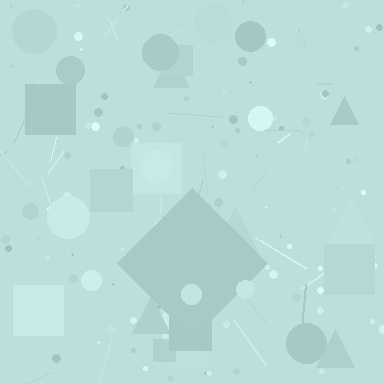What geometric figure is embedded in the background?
A diamond is embedded in the background.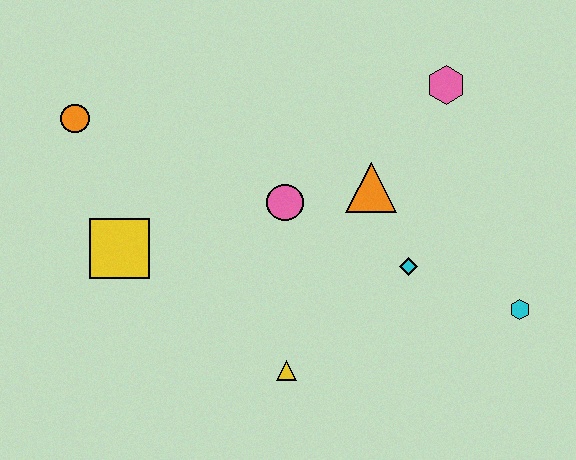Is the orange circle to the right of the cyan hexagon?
No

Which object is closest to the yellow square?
The orange circle is closest to the yellow square.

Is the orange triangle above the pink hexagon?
No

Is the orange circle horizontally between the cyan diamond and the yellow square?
No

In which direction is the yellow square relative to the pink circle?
The yellow square is to the left of the pink circle.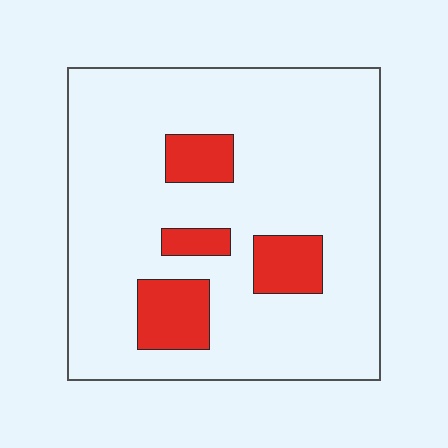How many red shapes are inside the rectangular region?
4.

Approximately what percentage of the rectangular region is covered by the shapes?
Approximately 15%.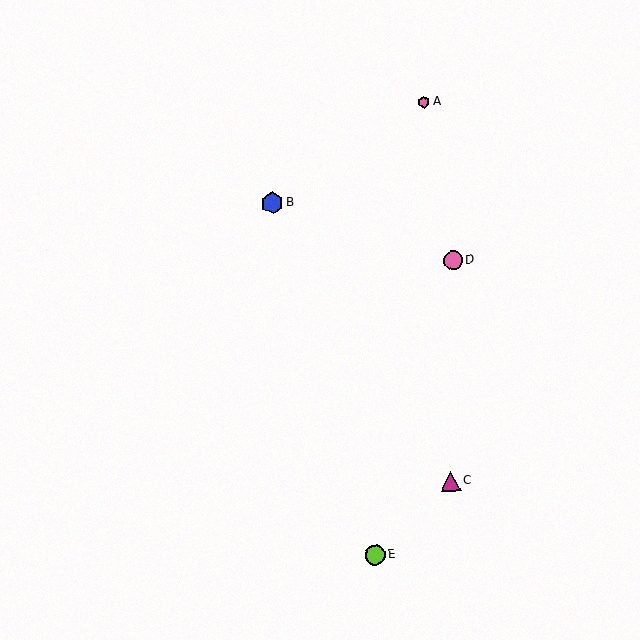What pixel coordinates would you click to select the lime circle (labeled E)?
Click at (375, 555) to select the lime circle E.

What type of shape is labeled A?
Shape A is a pink hexagon.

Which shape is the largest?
The blue hexagon (labeled B) is the largest.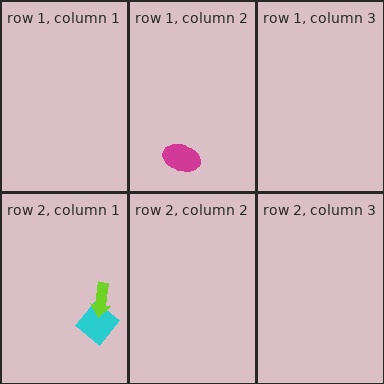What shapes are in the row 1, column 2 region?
The magenta ellipse.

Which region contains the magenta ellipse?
The row 1, column 2 region.